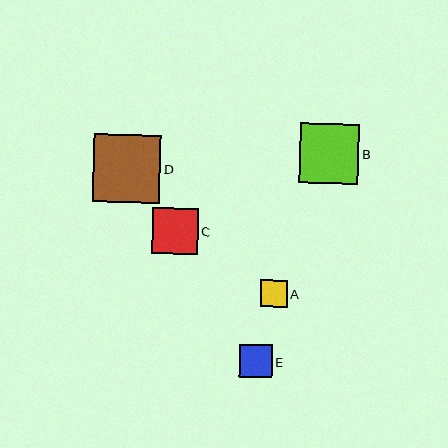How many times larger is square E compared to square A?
Square E is approximately 1.2 times the size of square A.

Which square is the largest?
Square D is the largest with a size of approximately 67 pixels.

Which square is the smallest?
Square A is the smallest with a size of approximately 27 pixels.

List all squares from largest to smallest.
From largest to smallest: D, B, C, E, A.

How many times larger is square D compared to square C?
Square D is approximately 1.5 times the size of square C.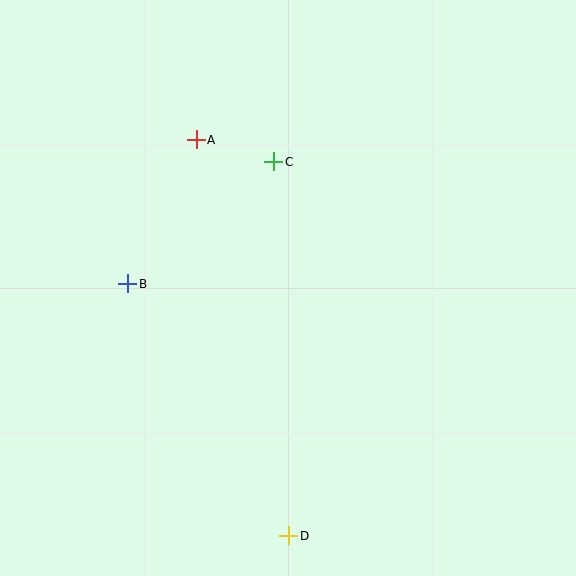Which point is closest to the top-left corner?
Point A is closest to the top-left corner.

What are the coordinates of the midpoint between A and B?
The midpoint between A and B is at (162, 212).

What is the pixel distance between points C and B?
The distance between C and B is 190 pixels.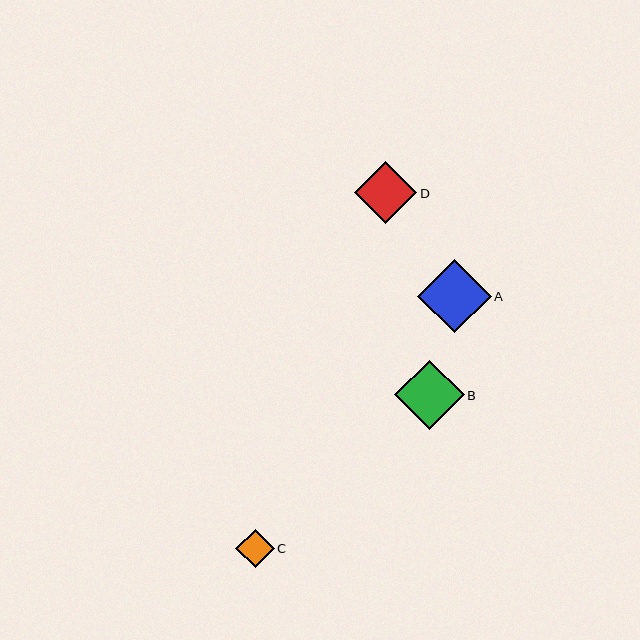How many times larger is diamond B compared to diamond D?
Diamond B is approximately 1.1 times the size of diamond D.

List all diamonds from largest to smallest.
From largest to smallest: A, B, D, C.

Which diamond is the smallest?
Diamond C is the smallest with a size of approximately 38 pixels.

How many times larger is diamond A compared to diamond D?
Diamond A is approximately 1.2 times the size of diamond D.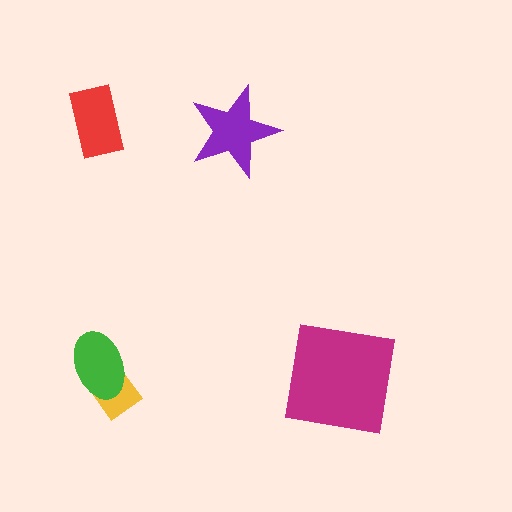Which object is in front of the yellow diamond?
The green ellipse is in front of the yellow diamond.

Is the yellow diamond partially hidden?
Yes, it is partially covered by another shape.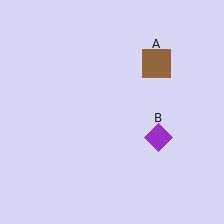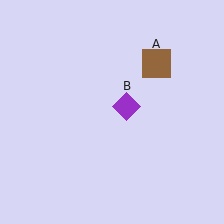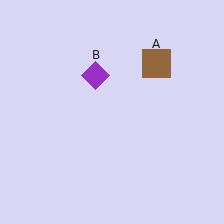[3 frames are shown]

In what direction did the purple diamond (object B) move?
The purple diamond (object B) moved up and to the left.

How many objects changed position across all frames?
1 object changed position: purple diamond (object B).